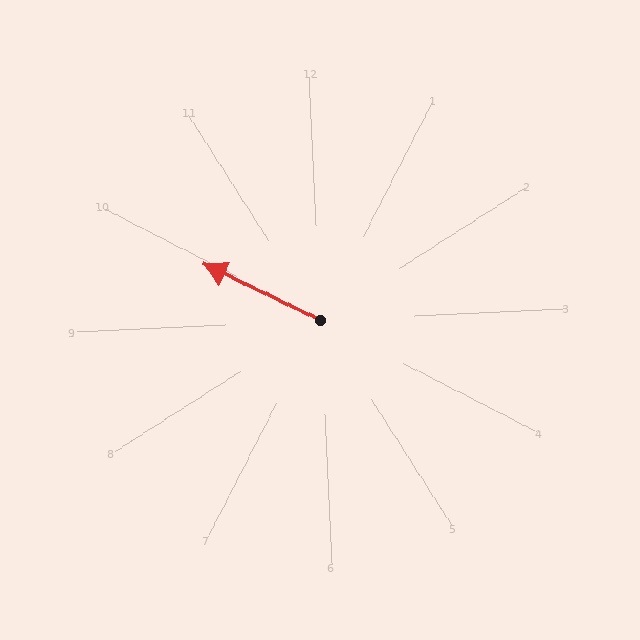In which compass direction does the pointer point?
Northwest.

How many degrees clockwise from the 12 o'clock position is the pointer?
Approximately 298 degrees.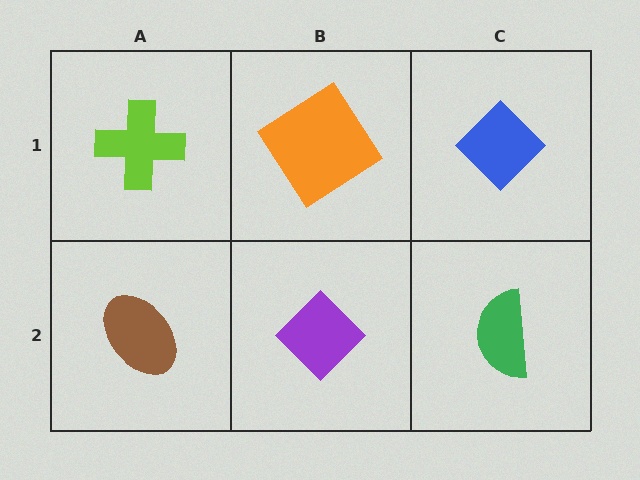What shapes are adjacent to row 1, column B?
A purple diamond (row 2, column B), a lime cross (row 1, column A), a blue diamond (row 1, column C).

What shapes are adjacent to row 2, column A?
A lime cross (row 1, column A), a purple diamond (row 2, column B).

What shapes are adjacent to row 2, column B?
An orange diamond (row 1, column B), a brown ellipse (row 2, column A), a green semicircle (row 2, column C).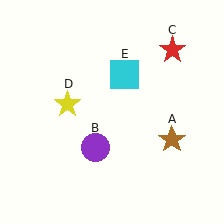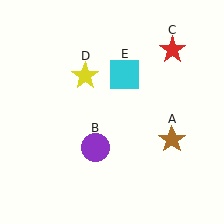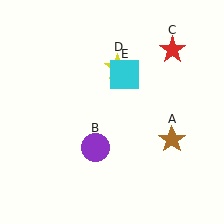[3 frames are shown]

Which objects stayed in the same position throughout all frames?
Brown star (object A) and purple circle (object B) and red star (object C) and cyan square (object E) remained stationary.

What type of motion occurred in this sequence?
The yellow star (object D) rotated clockwise around the center of the scene.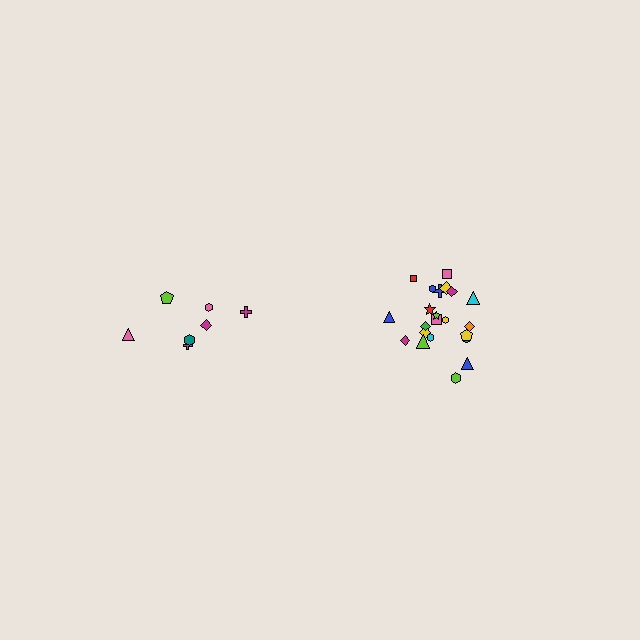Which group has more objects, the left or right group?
The right group.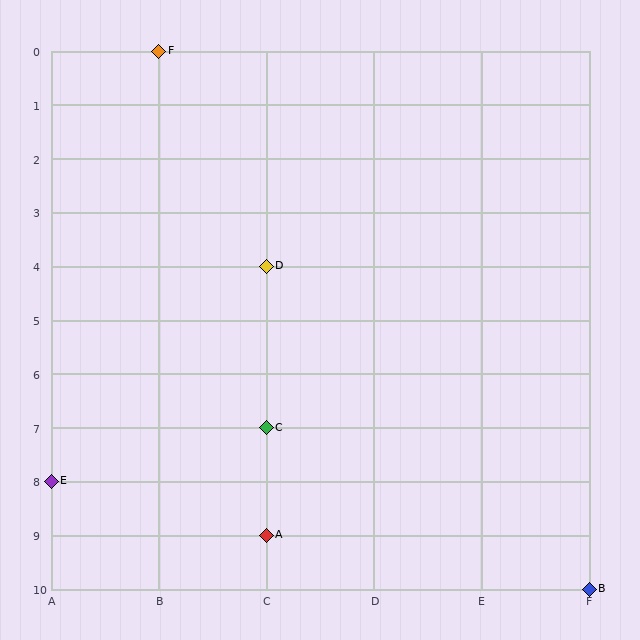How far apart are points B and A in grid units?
Points B and A are 3 columns and 1 row apart (about 3.2 grid units diagonally).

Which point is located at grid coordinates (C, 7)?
Point C is at (C, 7).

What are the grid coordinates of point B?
Point B is at grid coordinates (F, 10).